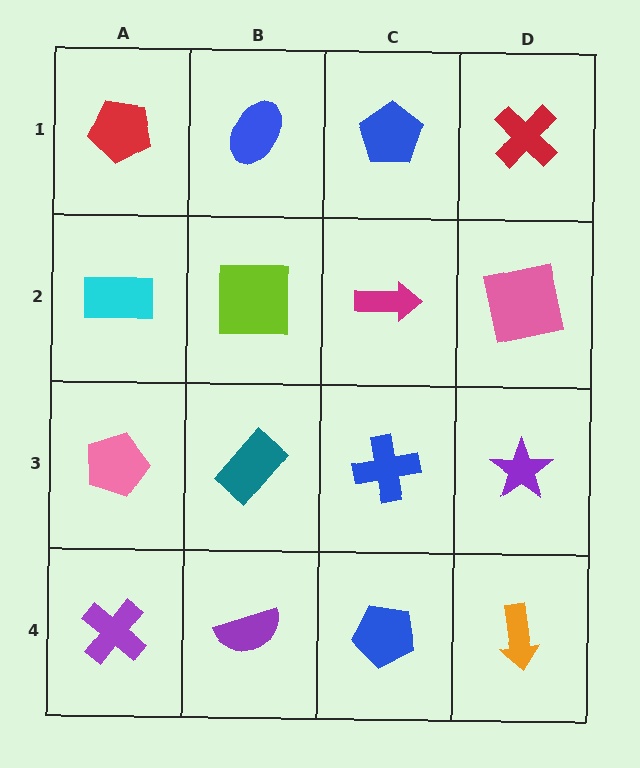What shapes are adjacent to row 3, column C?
A magenta arrow (row 2, column C), a blue pentagon (row 4, column C), a teal rectangle (row 3, column B), a purple star (row 3, column D).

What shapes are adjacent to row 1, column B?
A lime square (row 2, column B), a red pentagon (row 1, column A), a blue pentagon (row 1, column C).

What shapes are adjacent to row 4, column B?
A teal rectangle (row 3, column B), a purple cross (row 4, column A), a blue pentagon (row 4, column C).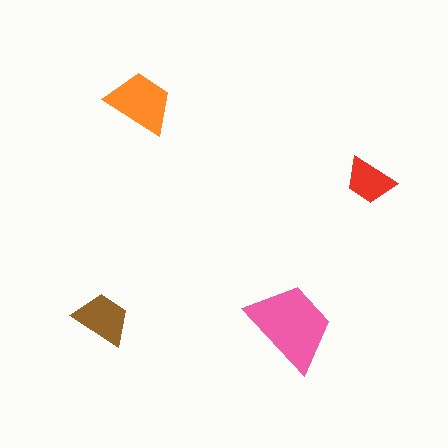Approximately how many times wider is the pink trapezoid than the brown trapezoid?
About 1.5 times wider.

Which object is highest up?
The orange trapezoid is topmost.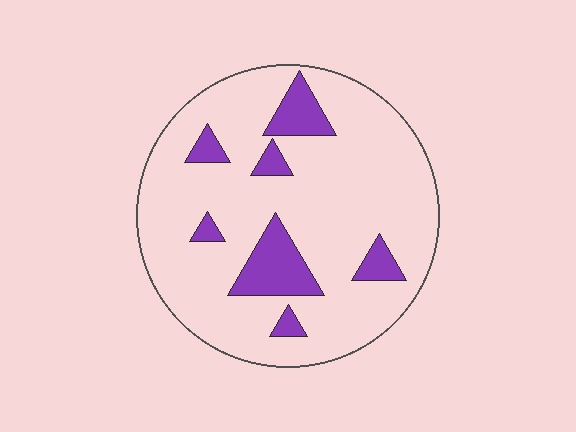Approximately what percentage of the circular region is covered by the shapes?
Approximately 15%.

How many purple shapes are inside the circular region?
7.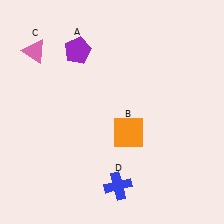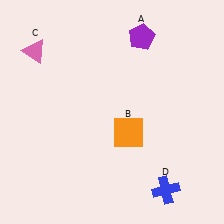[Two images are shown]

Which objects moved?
The objects that moved are: the purple pentagon (A), the blue cross (D).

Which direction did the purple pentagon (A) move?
The purple pentagon (A) moved right.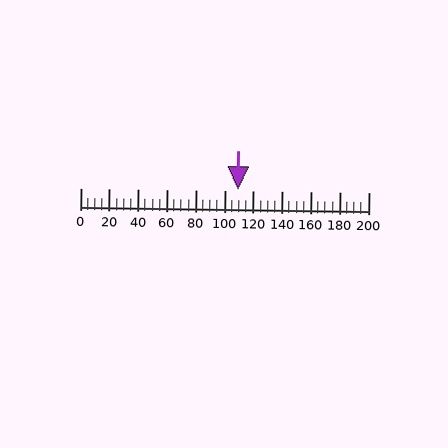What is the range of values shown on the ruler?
The ruler shows values from 0 to 200.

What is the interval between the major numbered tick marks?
The major tick marks are spaced 20 units apart.